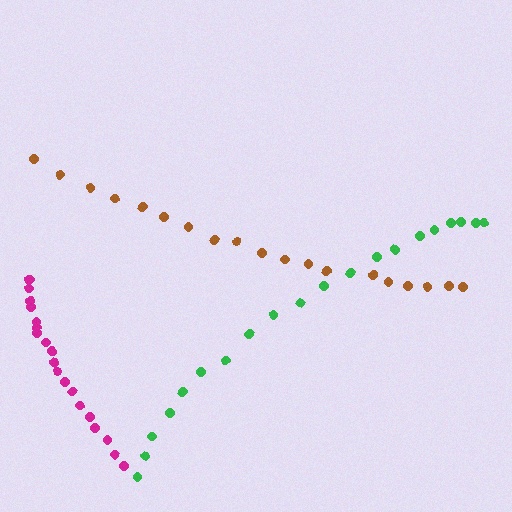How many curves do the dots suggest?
There are 3 distinct paths.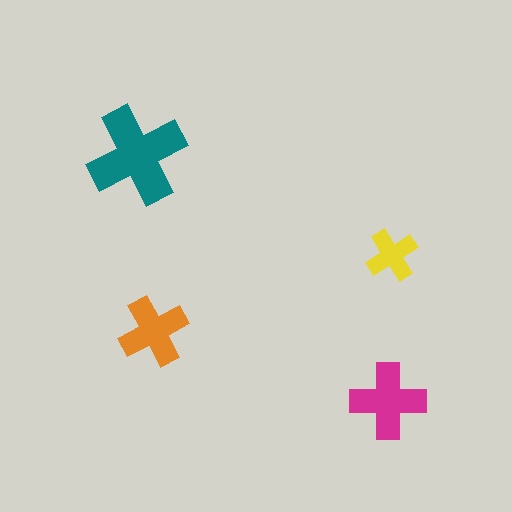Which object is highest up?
The teal cross is topmost.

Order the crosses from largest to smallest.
the teal one, the magenta one, the orange one, the yellow one.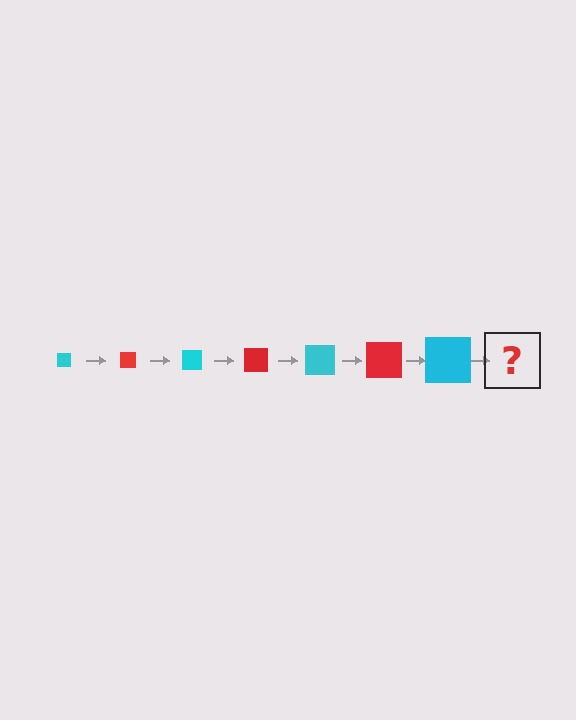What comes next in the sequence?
The next element should be a red square, larger than the previous one.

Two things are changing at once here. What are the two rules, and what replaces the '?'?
The two rules are that the square grows larger each step and the color cycles through cyan and red. The '?' should be a red square, larger than the previous one.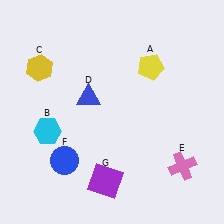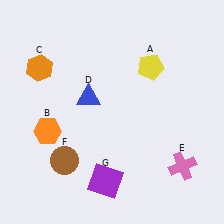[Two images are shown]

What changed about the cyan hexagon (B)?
In Image 1, B is cyan. In Image 2, it changed to orange.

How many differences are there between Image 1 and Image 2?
There are 3 differences between the two images.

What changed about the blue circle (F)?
In Image 1, F is blue. In Image 2, it changed to brown.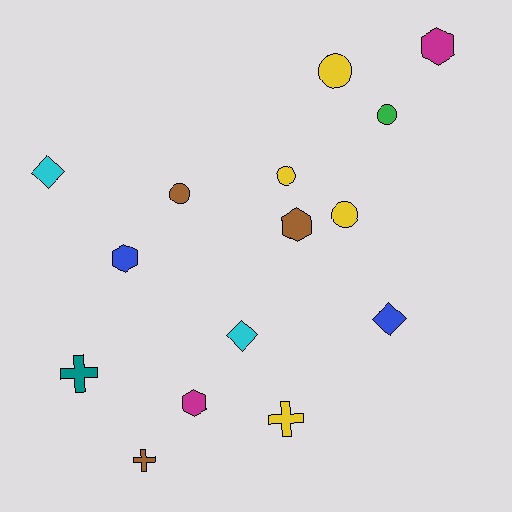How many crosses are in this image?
There are 3 crosses.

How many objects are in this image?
There are 15 objects.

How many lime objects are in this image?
There are no lime objects.